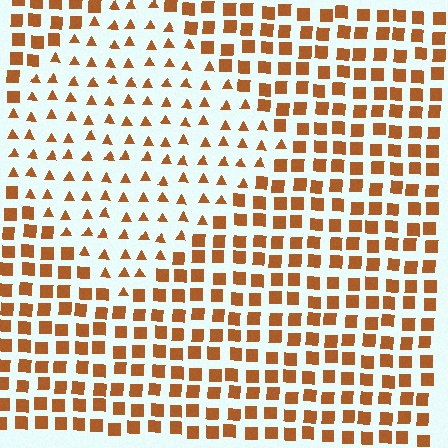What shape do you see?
I see a diamond.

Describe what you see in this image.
The image is filled with small brown elements arranged in a uniform grid. A diamond-shaped region contains triangles, while the surrounding area contains squares. The boundary is defined purely by the change in element shape.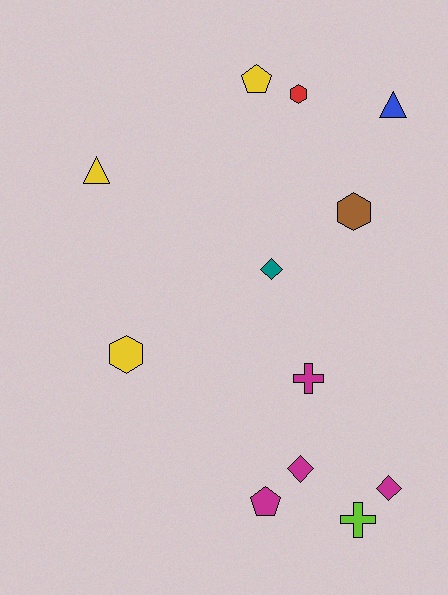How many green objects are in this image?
There are no green objects.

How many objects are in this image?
There are 12 objects.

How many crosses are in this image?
There are 2 crosses.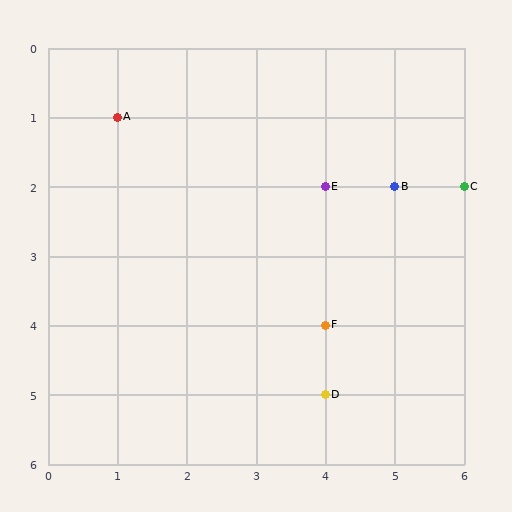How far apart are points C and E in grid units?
Points C and E are 2 columns apart.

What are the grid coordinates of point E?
Point E is at grid coordinates (4, 2).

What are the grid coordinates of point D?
Point D is at grid coordinates (4, 5).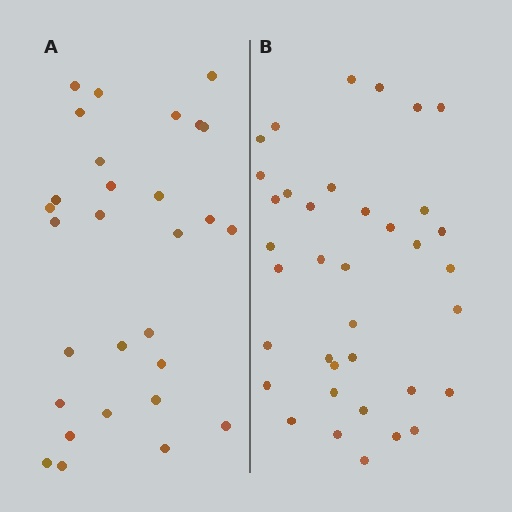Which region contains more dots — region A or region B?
Region B (the right region) has more dots.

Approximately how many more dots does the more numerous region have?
Region B has roughly 8 or so more dots than region A.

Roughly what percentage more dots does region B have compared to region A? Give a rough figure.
About 30% more.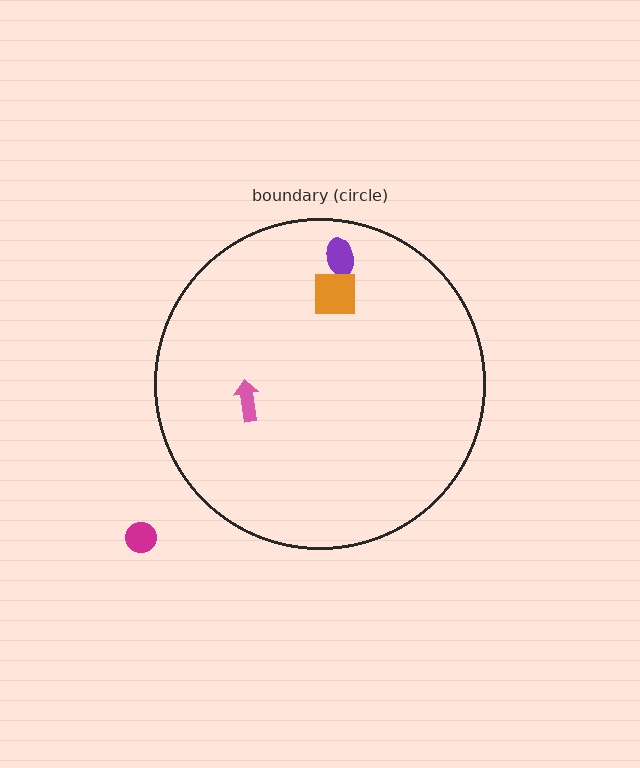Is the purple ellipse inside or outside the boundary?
Inside.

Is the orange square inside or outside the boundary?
Inside.